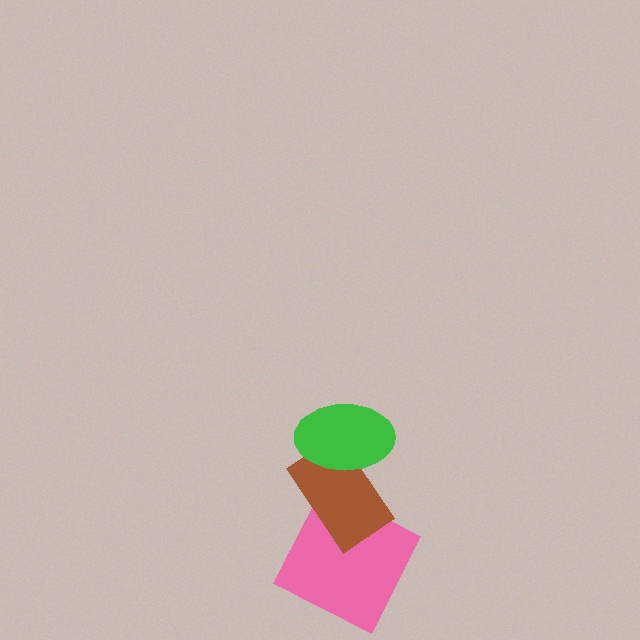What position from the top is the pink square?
The pink square is 3rd from the top.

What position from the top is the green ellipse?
The green ellipse is 1st from the top.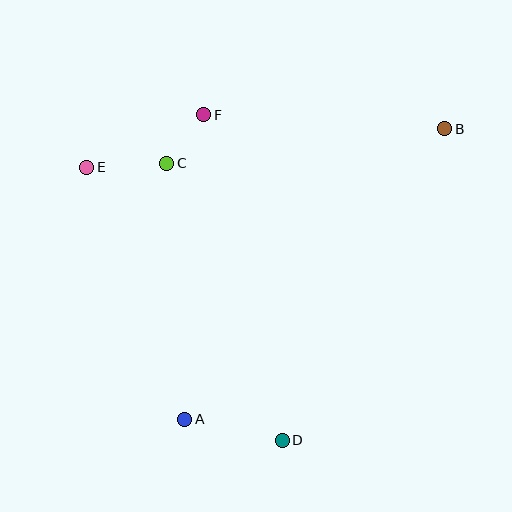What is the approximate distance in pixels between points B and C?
The distance between B and C is approximately 280 pixels.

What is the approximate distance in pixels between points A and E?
The distance between A and E is approximately 271 pixels.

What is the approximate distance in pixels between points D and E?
The distance between D and E is approximately 336 pixels.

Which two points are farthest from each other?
Points A and B are farthest from each other.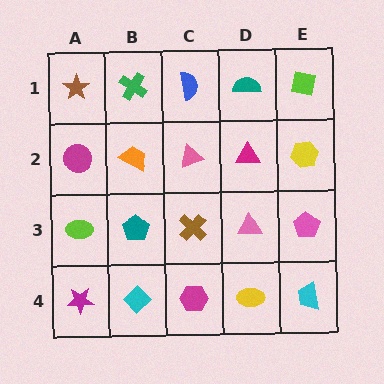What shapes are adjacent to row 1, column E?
A yellow hexagon (row 2, column E), a teal semicircle (row 1, column D).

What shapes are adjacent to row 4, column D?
A pink triangle (row 3, column D), a magenta hexagon (row 4, column C), a cyan trapezoid (row 4, column E).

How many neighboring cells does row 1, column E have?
2.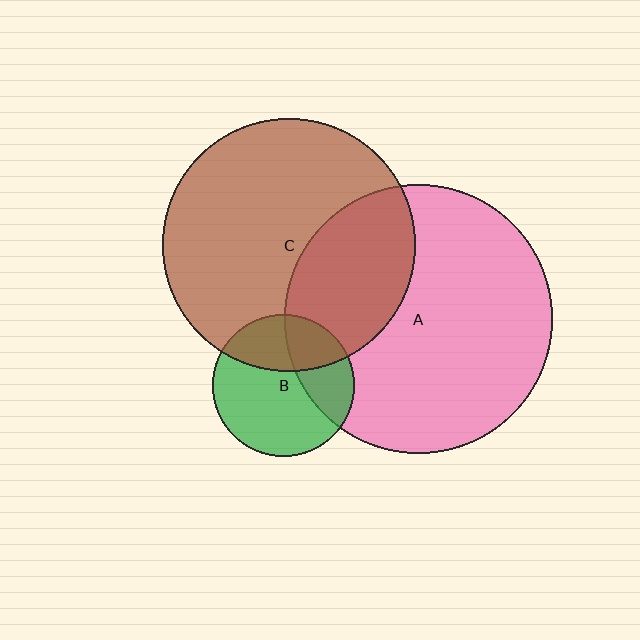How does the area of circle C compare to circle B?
Approximately 3.2 times.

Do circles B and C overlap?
Yes.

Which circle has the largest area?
Circle A (pink).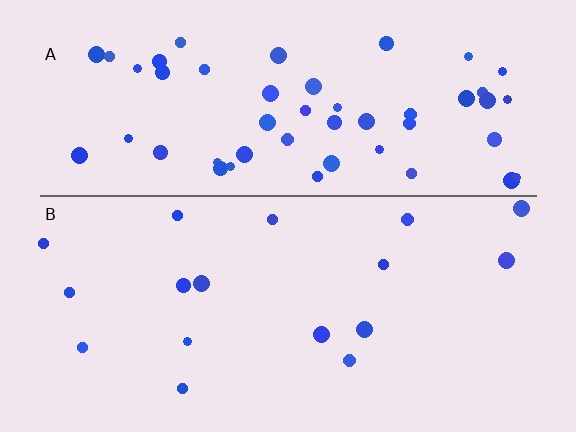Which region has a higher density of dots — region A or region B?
A (the top).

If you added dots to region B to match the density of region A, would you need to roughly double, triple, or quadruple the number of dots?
Approximately triple.